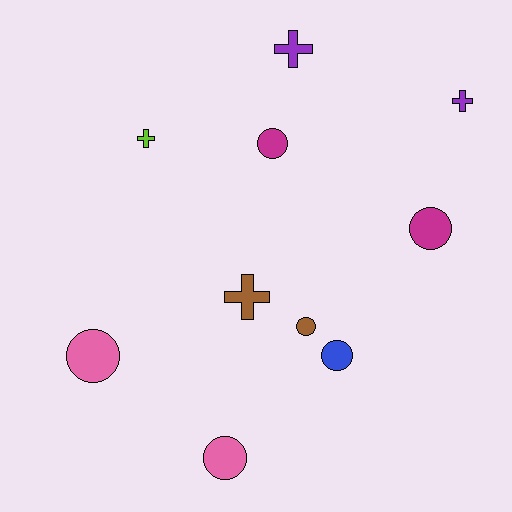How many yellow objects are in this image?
There are no yellow objects.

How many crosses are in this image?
There are 4 crosses.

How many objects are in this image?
There are 10 objects.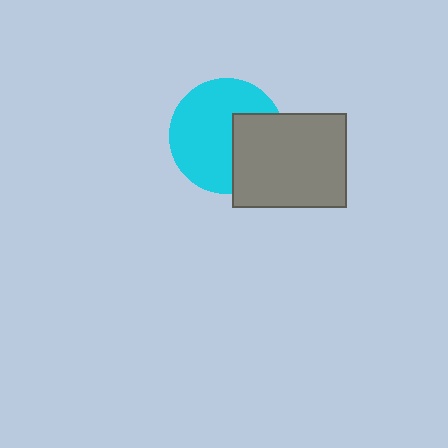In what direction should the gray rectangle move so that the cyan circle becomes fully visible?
The gray rectangle should move right. That is the shortest direction to clear the overlap and leave the cyan circle fully visible.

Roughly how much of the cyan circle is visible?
Most of it is visible (roughly 67%).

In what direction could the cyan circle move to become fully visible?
The cyan circle could move left. That would shift it out from behind the gray rectangle entirely.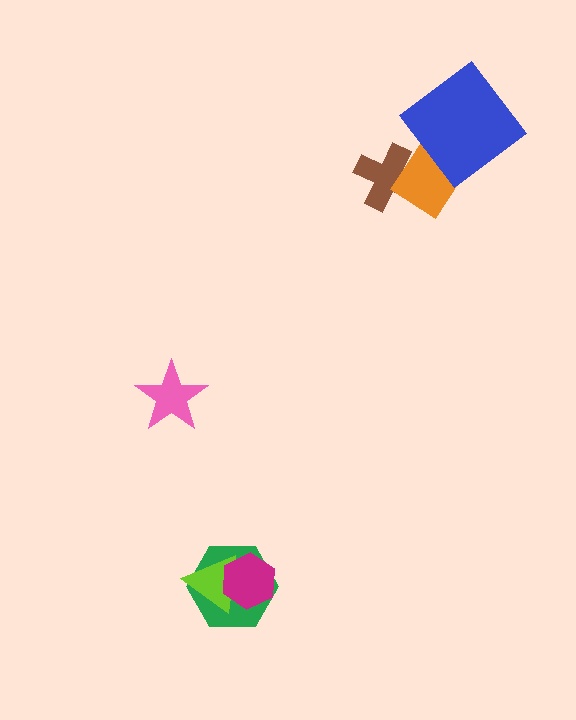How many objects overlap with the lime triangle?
2 objects overlap with the lime triangle.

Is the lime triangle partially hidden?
Yes, it is partially covered by another shape.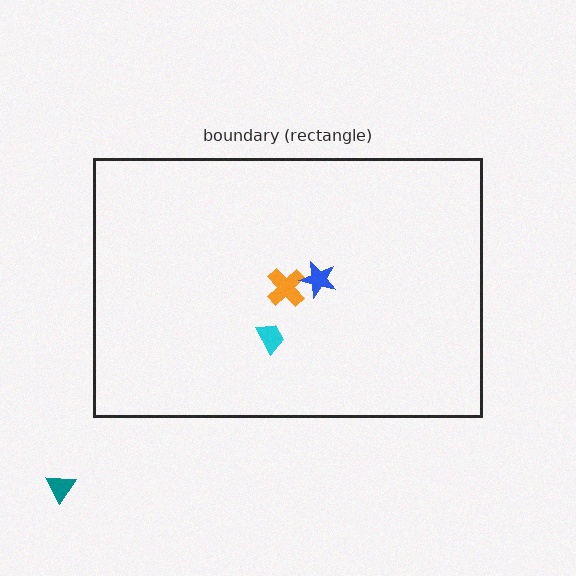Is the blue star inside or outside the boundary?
Inside.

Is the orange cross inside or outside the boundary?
Inside.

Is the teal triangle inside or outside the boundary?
Outside.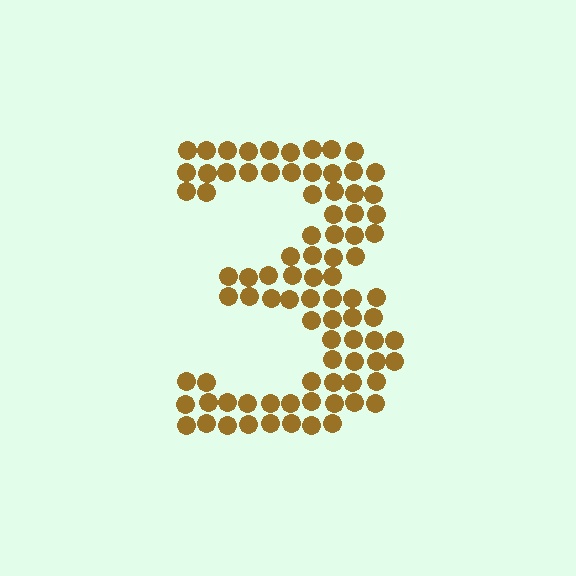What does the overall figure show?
The overall figure shows the digit 3.